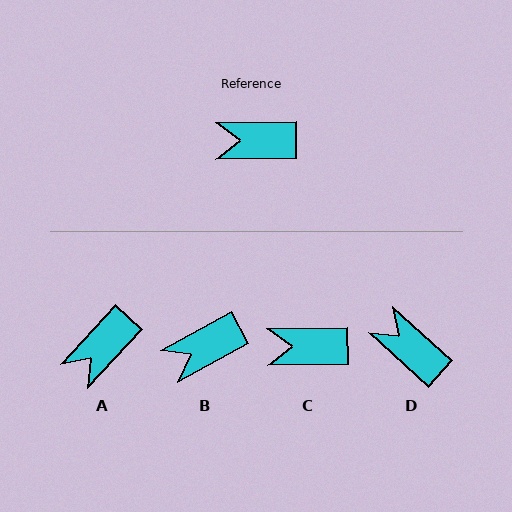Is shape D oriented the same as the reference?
No, it is off by about 43 degrees.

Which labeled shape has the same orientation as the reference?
C.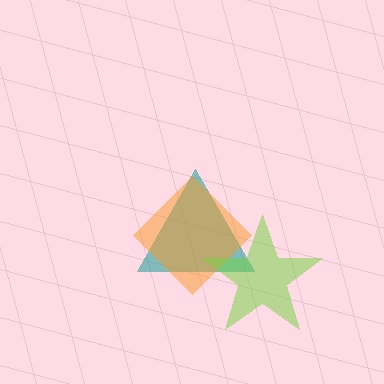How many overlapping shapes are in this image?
There are 3 overlapping shapes in the image.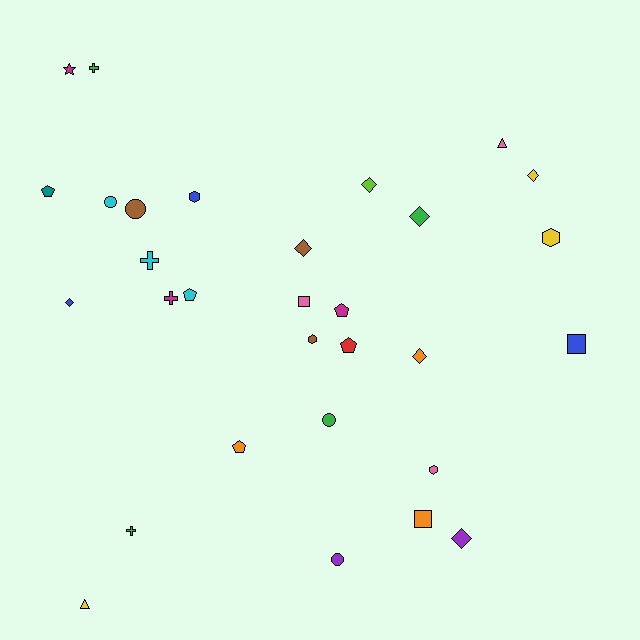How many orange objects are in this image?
There are 3 orange objects.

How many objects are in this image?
There are 30 objects.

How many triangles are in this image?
There are 2 triangles.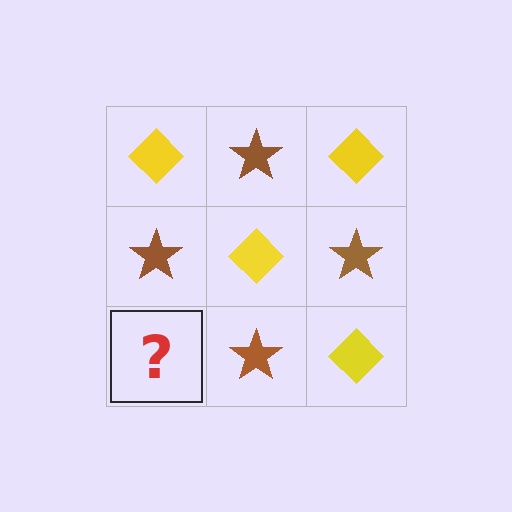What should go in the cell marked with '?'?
The missing cell should contain a yellow diamond.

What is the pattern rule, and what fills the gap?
The rule is that it alternates yellow diamond and brown star in a checkerboard pattern. The gap should be filled with a yellow diamond.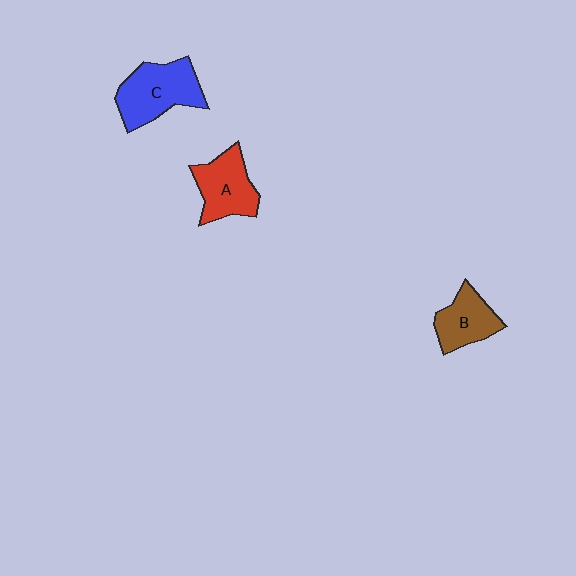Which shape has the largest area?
Shape C (blue).